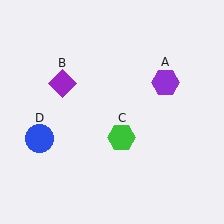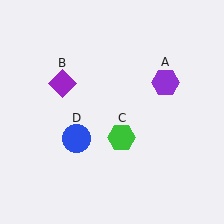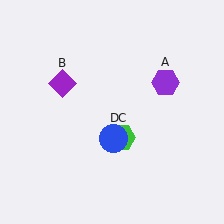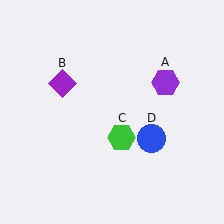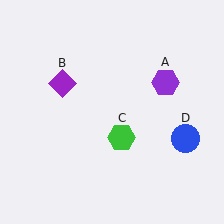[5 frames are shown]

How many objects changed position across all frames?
1 object changed position: blue circle (object D).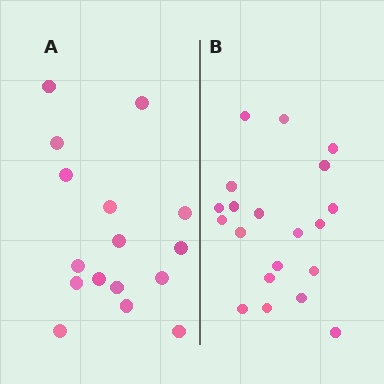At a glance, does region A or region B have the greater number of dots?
Region B (the right region) has more dots.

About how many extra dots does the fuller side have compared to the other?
Region B has about 4 more dots than region A.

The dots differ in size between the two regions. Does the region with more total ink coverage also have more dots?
No. Region A has more total ink coverage because its dots are larger, but region B actually contains more individual dots. Total area can be misleading — the number of items is what matters here.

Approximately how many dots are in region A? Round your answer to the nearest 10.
About 20 dots. (The exact count is 16, which rounds to 20.)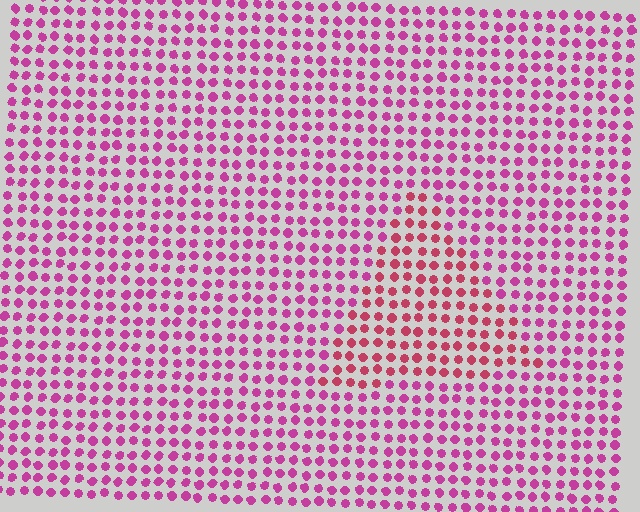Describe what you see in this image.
The image is filled with small magenta elements in a uniform arrangement. A triangle-shaped region is visible where the elements are tinted to a slightly different hue, forming a subtle color boundary.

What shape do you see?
I see a triangle.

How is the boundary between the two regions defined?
The boundary is defined purely by a slight shift in hue (about 27 degrees). Spacing, size, and orientation are identical on both sides.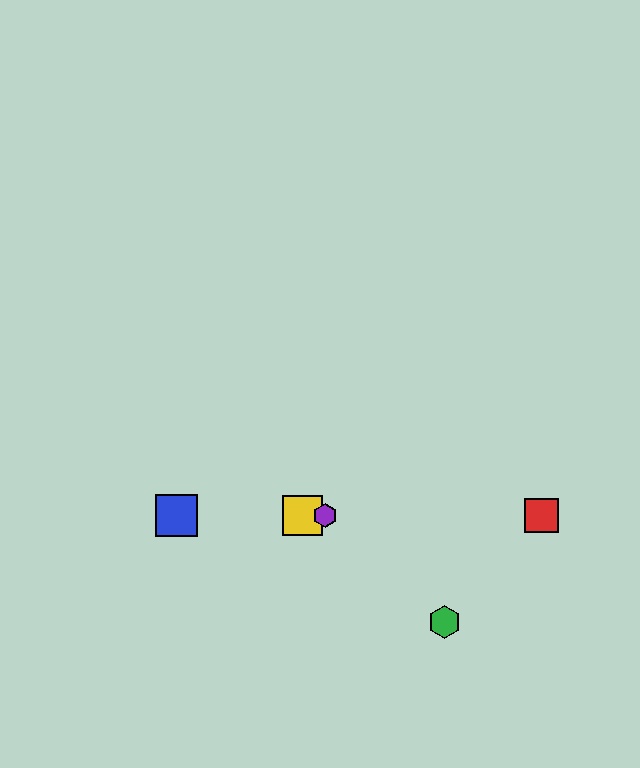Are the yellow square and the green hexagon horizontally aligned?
No, the yellow square is at y≈515 and the green hexagon is at y≈622.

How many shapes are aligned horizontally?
4 shapes (the red square, the blue square, the yellow square, the purple hexagon) are aligned horizontally.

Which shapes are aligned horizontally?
The red square, the blue square, the yellow square, the purple hexagon are aligned horizontally.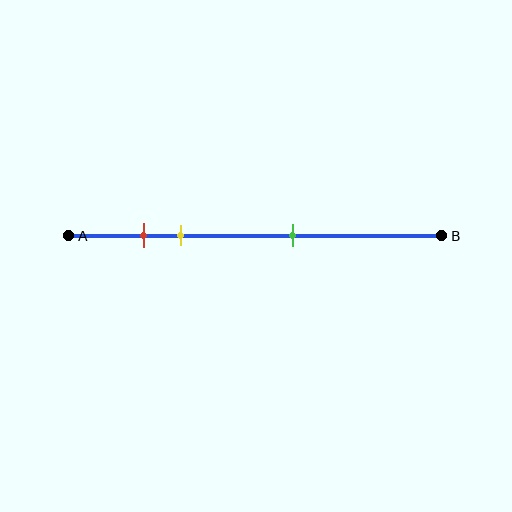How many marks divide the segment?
There are 3 marks dividing the segment.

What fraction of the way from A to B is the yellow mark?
The yellow mark is approximately 30% (0.3) of the way from A to B.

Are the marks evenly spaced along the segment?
No, the marks are not evenly spaced.